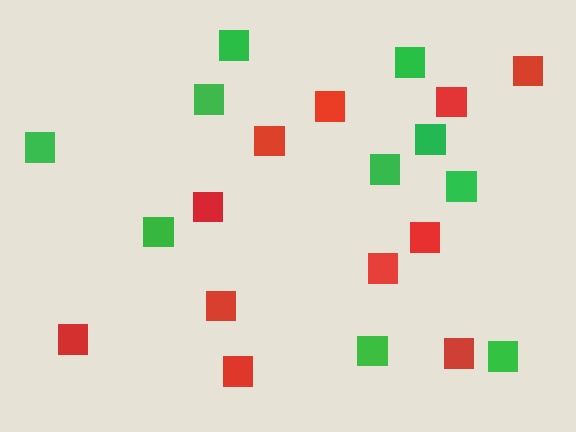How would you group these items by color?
There are 2 groups: one group of green squares (10) and one group of red squares (11).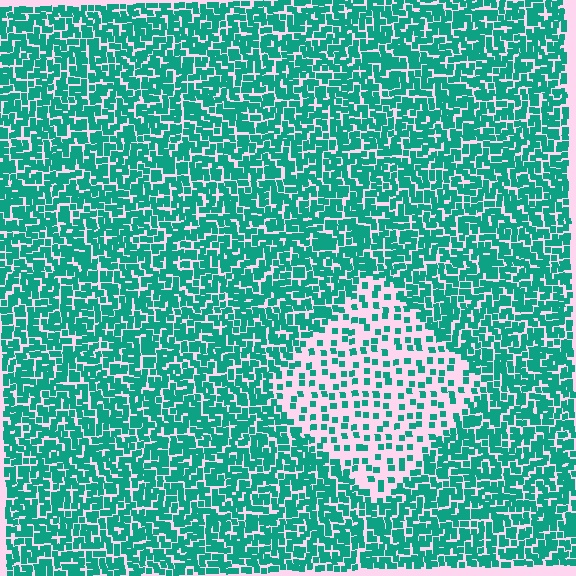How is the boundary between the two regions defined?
The boundary is defined by a change in element density (approximately 2.7x ratio). All elements are the same color, size, and shape.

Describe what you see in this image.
The image contains small teal elements arranged at two different densities. A diamond-shaped region is visible where the elements are less densely packed than the surrounding area.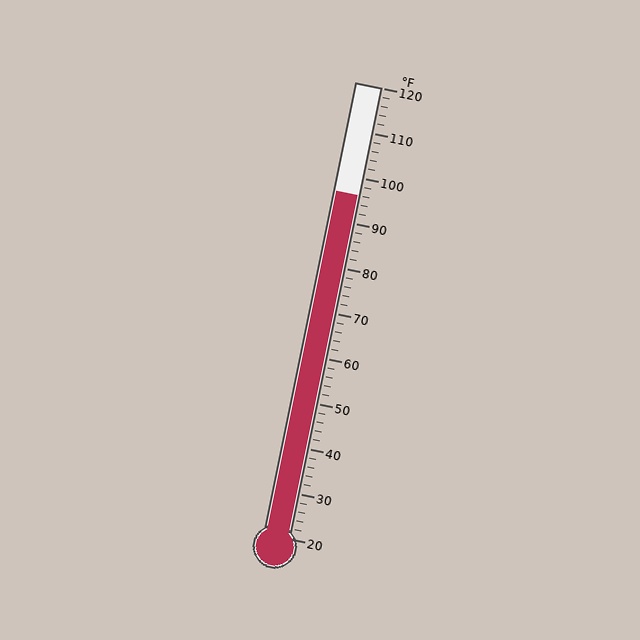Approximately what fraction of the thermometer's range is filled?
The thermometer is filled to approximately 75% of its range.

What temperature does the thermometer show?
The thermometer shows approximately 96°F.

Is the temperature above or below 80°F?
The temperature is above 80°F.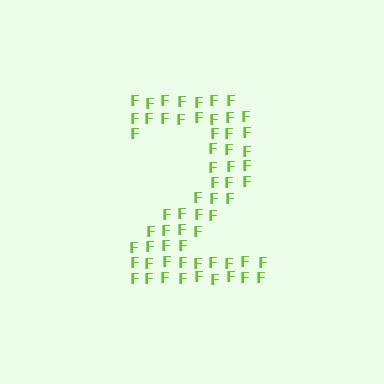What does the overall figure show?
The overall figure shows the digit 2.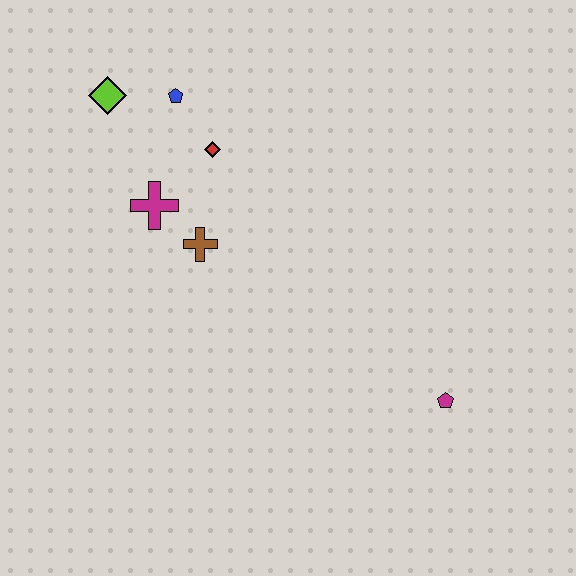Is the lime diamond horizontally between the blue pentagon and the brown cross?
No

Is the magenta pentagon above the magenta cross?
No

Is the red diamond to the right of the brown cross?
Yes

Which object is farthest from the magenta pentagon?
The lime diamond is farthest from the magenta pentagon.